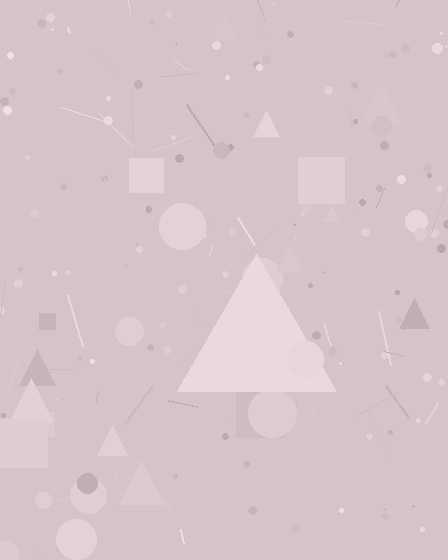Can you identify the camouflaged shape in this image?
The camouflaged shape is a triangle.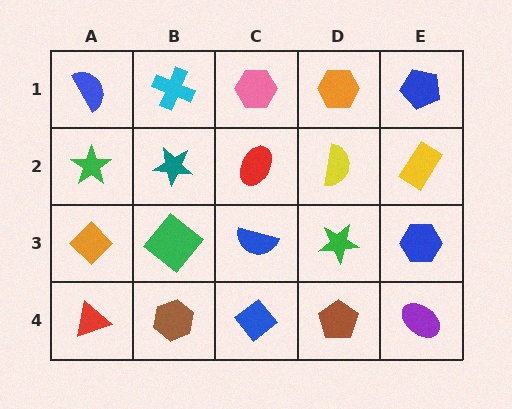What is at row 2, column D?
A yellow semicircle.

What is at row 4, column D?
A brown pentagon.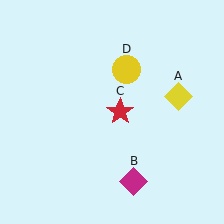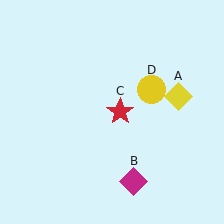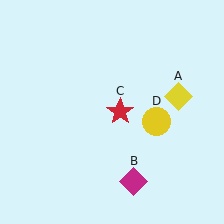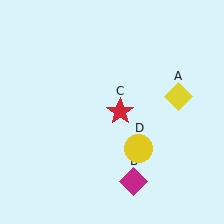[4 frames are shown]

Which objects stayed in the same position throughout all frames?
Yellow diamond (object A) and magenta diamond (object B) and red star (object C) remained stationary.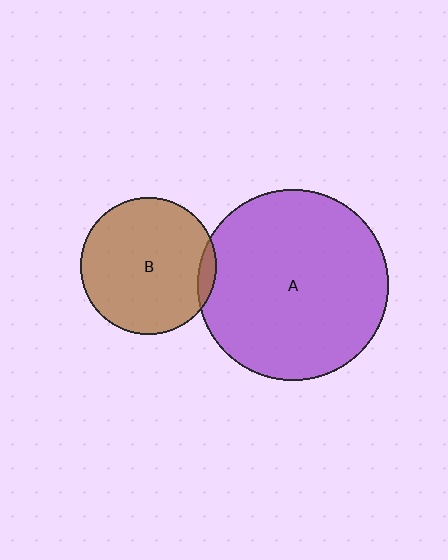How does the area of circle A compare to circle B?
Approximately 1.9 times.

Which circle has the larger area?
Circle A (purple).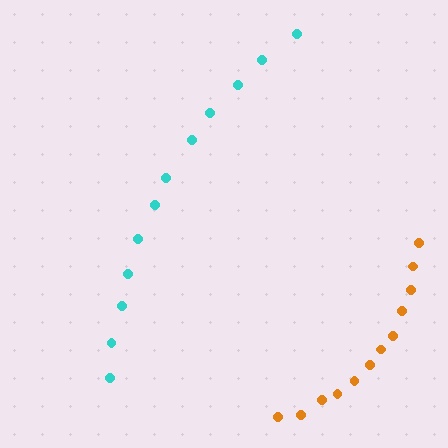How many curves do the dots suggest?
There are 2 distinct paths.